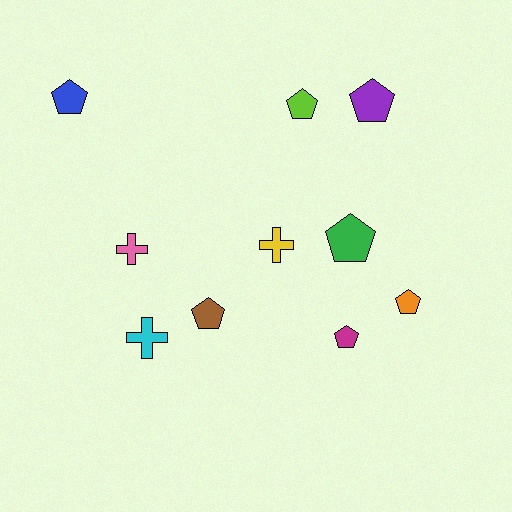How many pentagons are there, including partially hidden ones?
There are 7 pentagons.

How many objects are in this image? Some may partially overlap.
There are 10 objects.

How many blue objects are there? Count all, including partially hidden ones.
There is 1 blue object.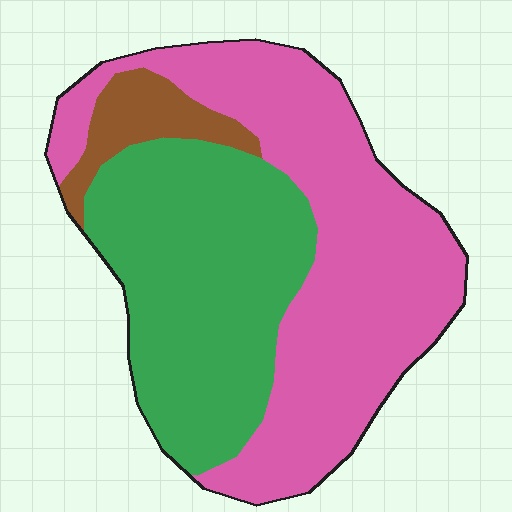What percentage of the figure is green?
Green covers roughly 40% of the figure.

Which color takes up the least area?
Brown, at roughly 10%.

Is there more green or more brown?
Green.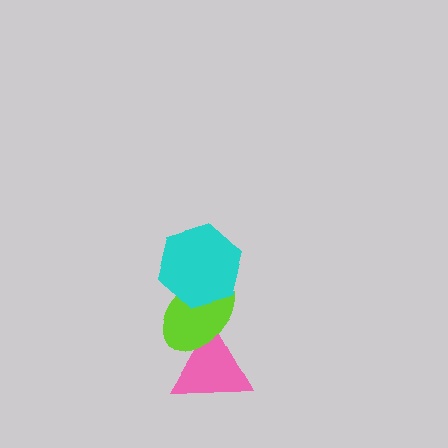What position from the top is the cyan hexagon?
The cyan hexagon is 1st from the top.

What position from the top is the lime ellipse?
The lime ellipse is 2nd from the top.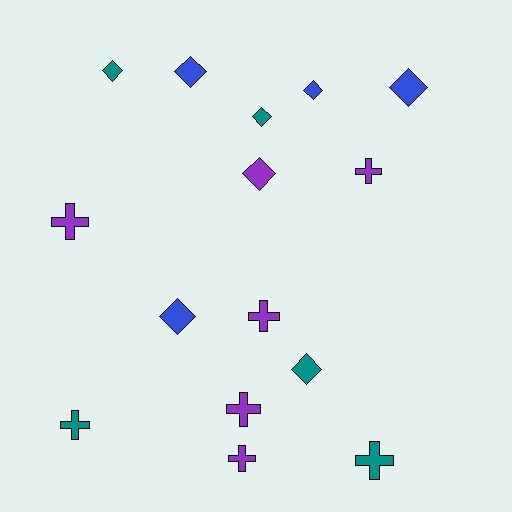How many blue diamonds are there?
There are 4 blue diamonds.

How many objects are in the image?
There are 15 objects.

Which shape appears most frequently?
Diamond, with 8 objects.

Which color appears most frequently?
Purple, with 6 objects.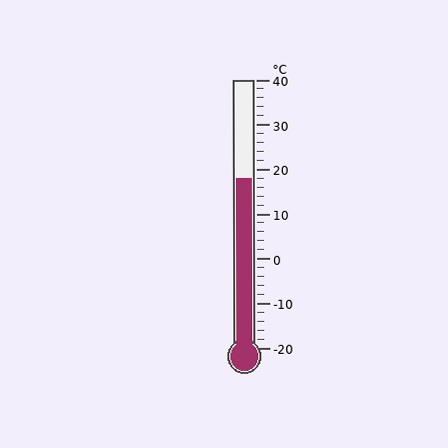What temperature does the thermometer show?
The thermometer shows approximately 18°C.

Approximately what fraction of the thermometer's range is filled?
The thermometer is filled to approximately 65% of its range.